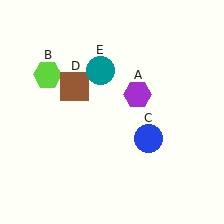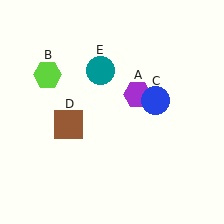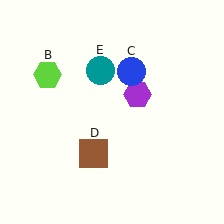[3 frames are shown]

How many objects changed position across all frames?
2 objects changed position: blue circle (object C), brown square (object D).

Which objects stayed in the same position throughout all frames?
Purple hexagon (object A) and lime hexagon (object B) and teal circle (object E) remained stationary.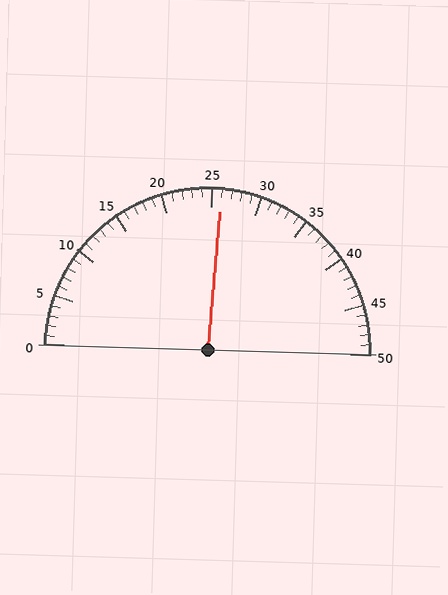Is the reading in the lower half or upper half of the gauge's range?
The reading is in the upper half of the range (0 to 50).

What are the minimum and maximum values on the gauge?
The gauge ranges from 0 to 50.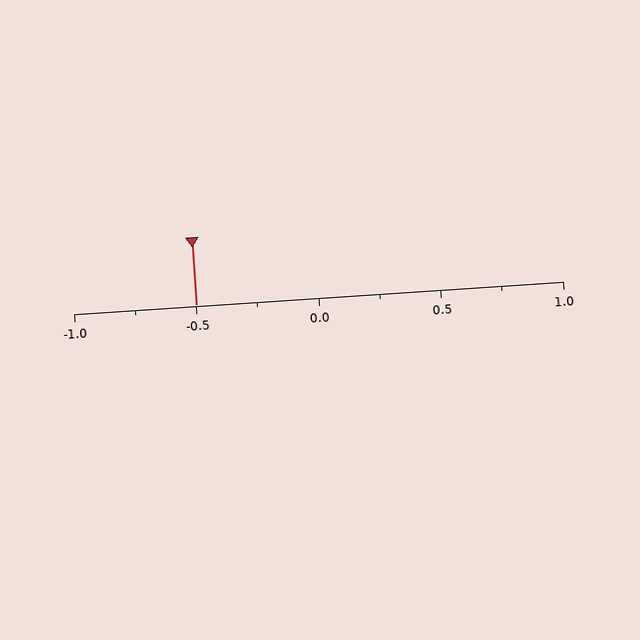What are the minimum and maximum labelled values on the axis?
The axis runs from -1.0 to 1.0.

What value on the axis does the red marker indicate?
The marker indicates approximately -0.5.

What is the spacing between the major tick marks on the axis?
The major ticks are spaced 0.5 apart.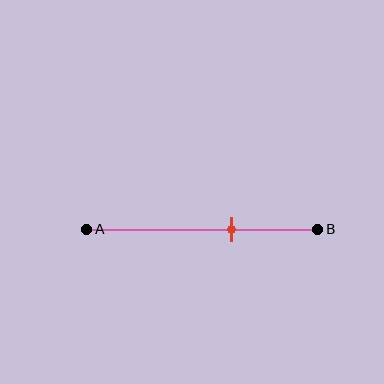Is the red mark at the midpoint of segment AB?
No, the mark is at about 65% from A, not at the 50% midpoint.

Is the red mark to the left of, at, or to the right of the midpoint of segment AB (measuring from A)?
The red mark is to the right of the midpoint of segment AB.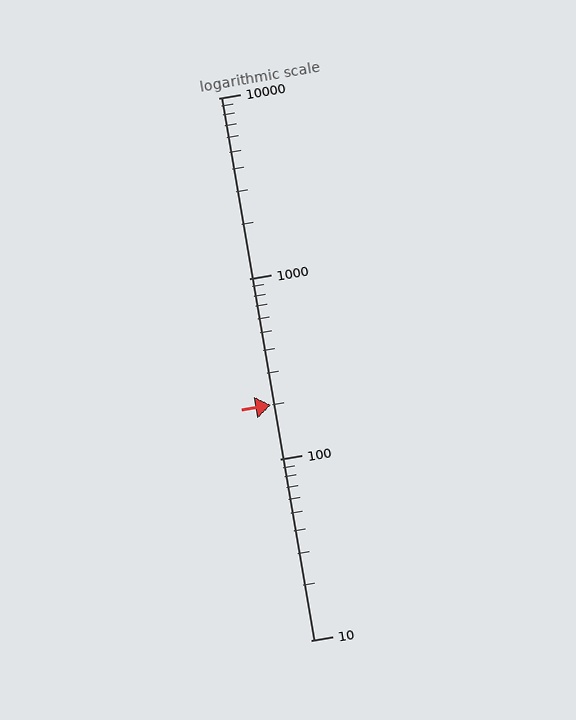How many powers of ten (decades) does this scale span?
The scale spans 3 decades, from 10 to 10000.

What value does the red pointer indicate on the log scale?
The pointer indicates approximately 200.